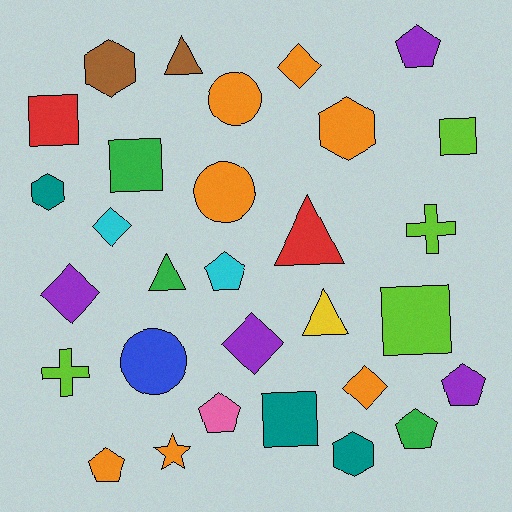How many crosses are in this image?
There are 2 crosses.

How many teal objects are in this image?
There are 3 teal objects.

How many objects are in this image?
There are 30 objects.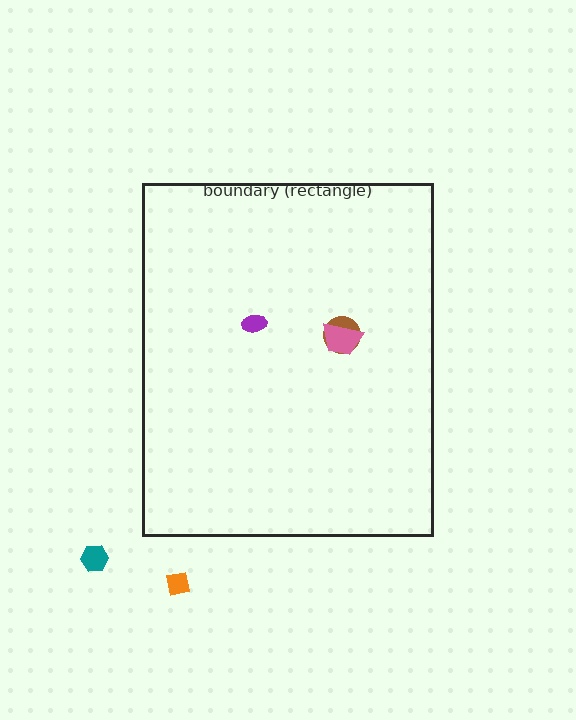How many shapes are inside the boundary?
3 inside, 2 outside.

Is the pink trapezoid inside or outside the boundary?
Inside.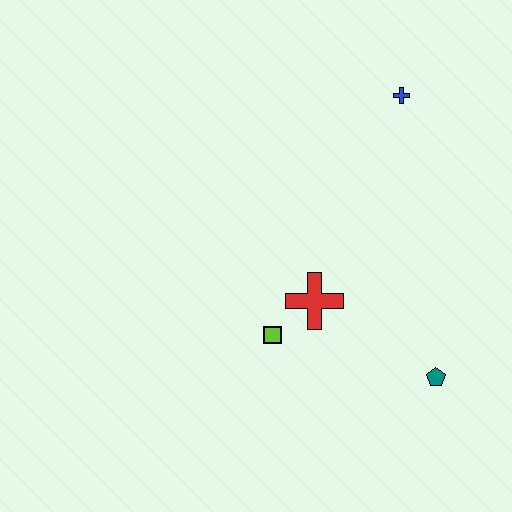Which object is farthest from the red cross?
The blue cross is farthest from the red cross.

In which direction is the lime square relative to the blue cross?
The lime square is below the blue cross.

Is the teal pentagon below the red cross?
Yes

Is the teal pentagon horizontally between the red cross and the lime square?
No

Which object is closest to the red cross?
The lime square is closest to the red cross.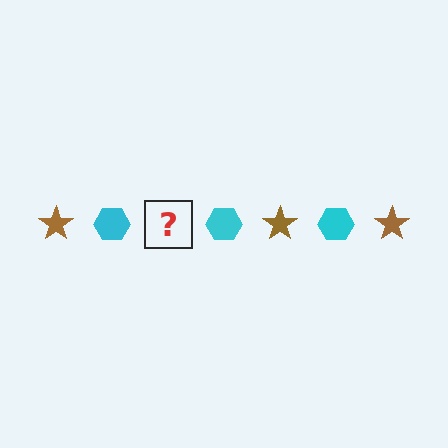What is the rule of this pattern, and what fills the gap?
The rule is that the pattern alternates between brown star and cyan hexagon. The gap should be filled with a brown star.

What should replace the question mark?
The question mark should be replaced with a brown star.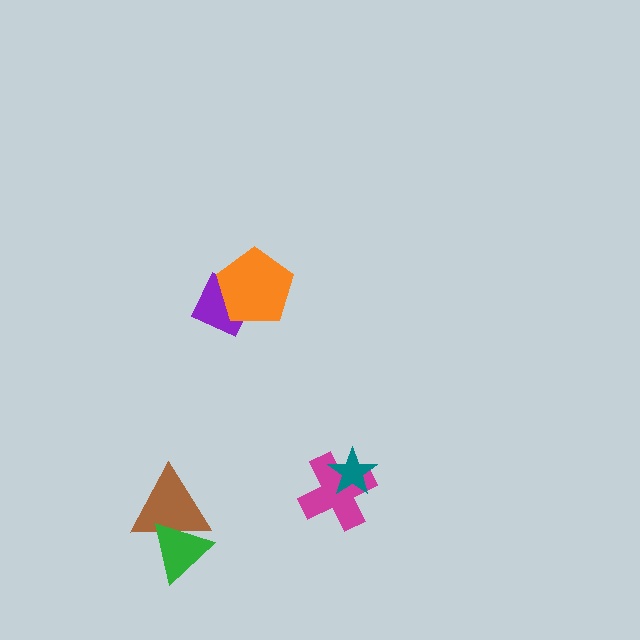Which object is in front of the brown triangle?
The green triangle is in front of the brown triangle.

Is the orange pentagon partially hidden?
No, no other shape covers it.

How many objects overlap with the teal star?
1 object overlaps with the teal star.